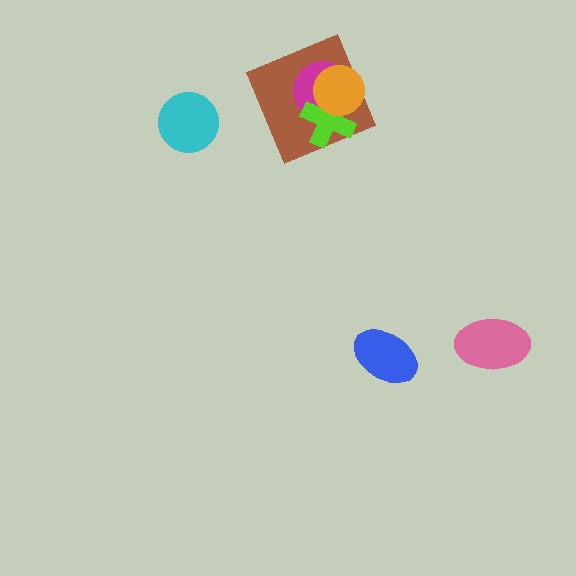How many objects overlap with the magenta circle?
3 objects overlap with the magenta circle.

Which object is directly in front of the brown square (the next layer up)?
The magenta circle is directly in front of the brown square.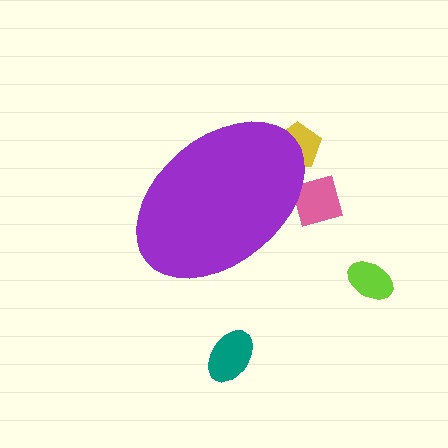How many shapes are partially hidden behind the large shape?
2 shapes are partially hidden.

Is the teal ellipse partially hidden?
No, the teal ellipse is fully visible.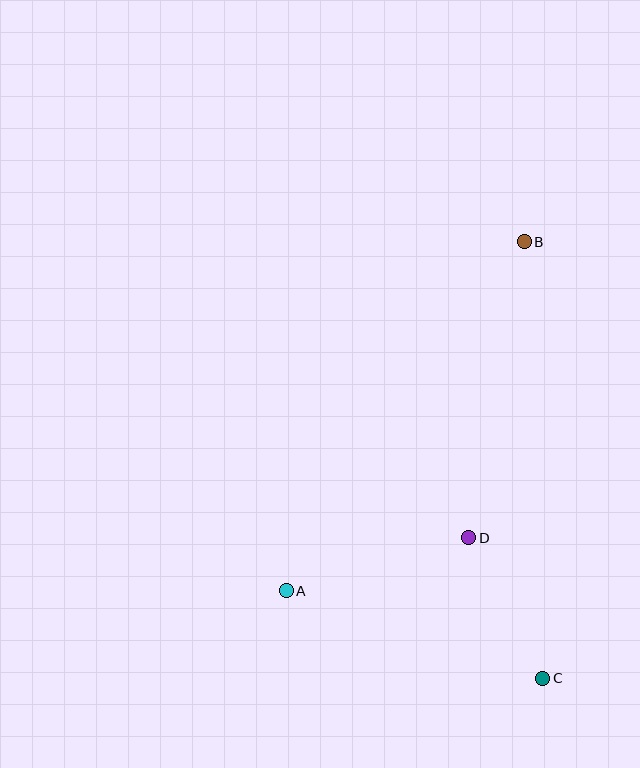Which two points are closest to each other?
Points C and D are closest to each other.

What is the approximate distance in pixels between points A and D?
The distance between A and D is approximately 190 pixels.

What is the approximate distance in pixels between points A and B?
The distance between A and B is approximately 422 pixels.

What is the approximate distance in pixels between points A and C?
The distance between A and C is approximately 271 pixels.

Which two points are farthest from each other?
Points B and C are farthest from each other.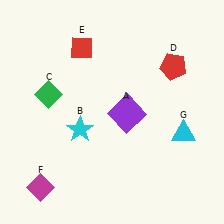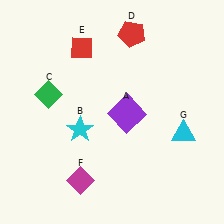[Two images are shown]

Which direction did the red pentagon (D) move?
The red pentagon (D) moved left.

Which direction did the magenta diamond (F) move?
The magenta diamond (F) moved right.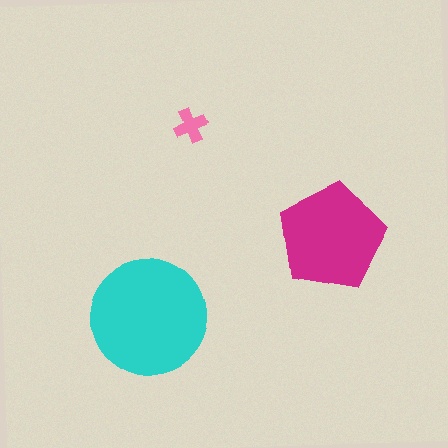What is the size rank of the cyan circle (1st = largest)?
1st.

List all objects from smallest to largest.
The pink cross, the magenta pentagon, the cyan circle.